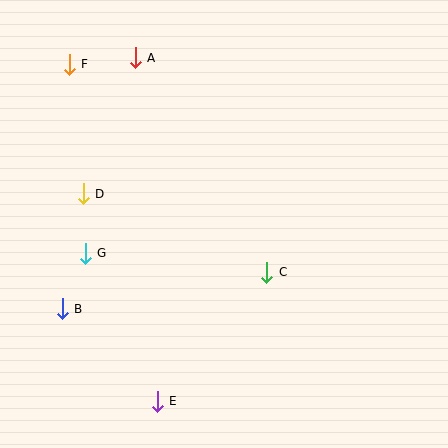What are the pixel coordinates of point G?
Point G is at (85, 253).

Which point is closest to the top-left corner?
Point F is closest to the top-left corner.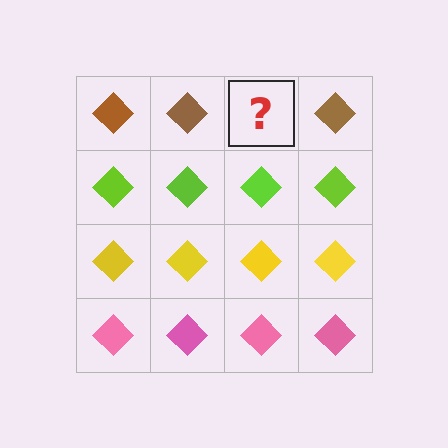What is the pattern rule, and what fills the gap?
The rule is that each row has a consistent color. The gap should be filled with a brown diamond.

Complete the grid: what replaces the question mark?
The question mark should be replaced with a brown diamond.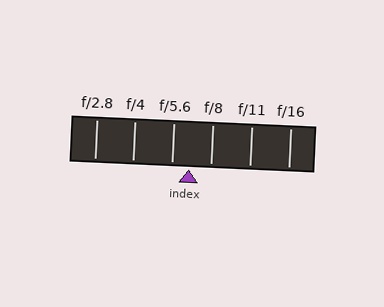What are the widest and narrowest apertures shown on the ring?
The widest aperture shown is f/2.8 and the narrowest is f/16.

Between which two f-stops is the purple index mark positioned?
The index mark is between f/5.6 and f/8.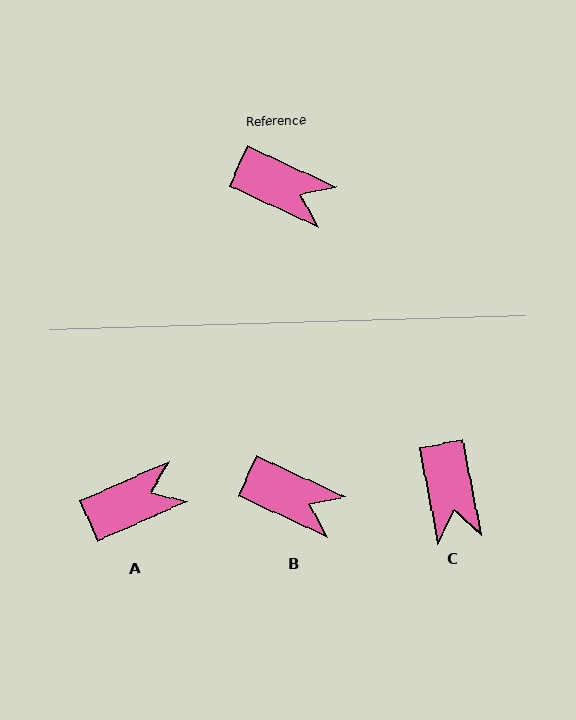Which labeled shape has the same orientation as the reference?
B.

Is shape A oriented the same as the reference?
No, it is off by about 49 degrees.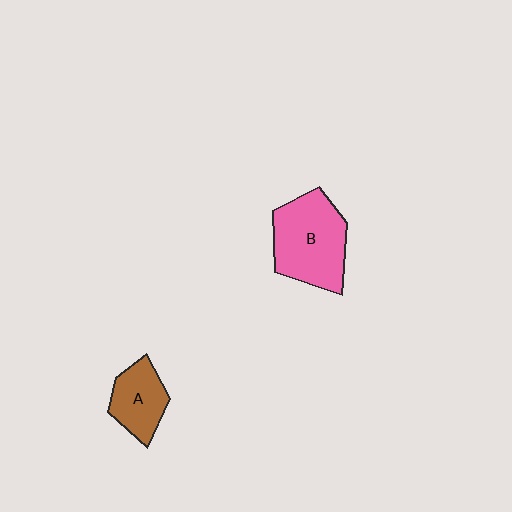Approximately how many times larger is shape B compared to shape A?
Approximately 1.7 times.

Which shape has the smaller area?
Shape A (brown).